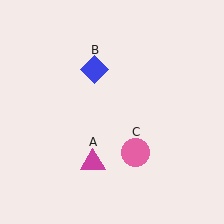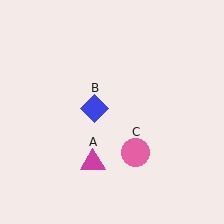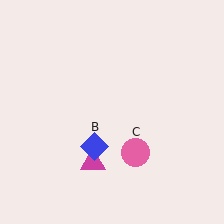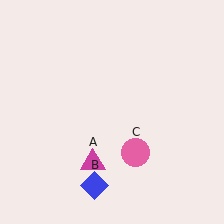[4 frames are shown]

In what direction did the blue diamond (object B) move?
The blue diamond (object B) moved down.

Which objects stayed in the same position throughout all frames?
Magenta triangle (object A) and pink circle (object C) remained stationary.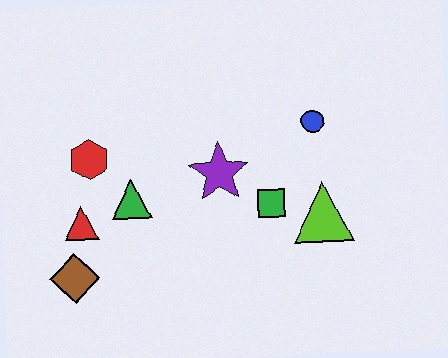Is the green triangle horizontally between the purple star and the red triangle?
Yes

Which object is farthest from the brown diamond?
The blue circle is farthest from the brown diamond.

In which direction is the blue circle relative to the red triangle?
The blue circle is to the right of the red triangle.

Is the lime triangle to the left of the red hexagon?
No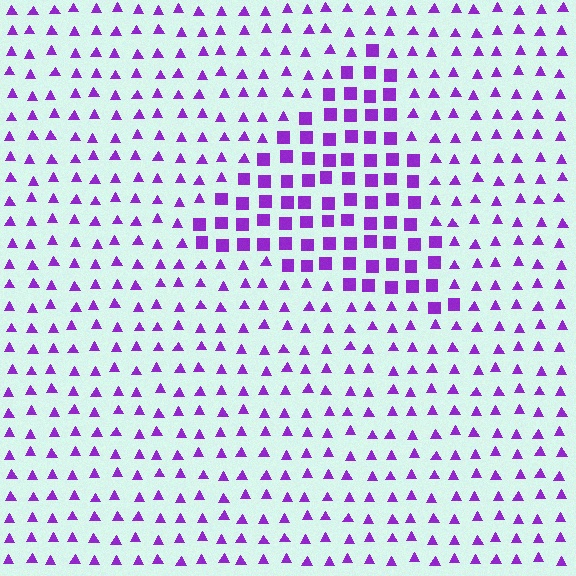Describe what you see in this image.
The image is filled with small purple elements arranged in a uniform grid. A triangle-shaped region contains squares, while the surrounding area contains triangles. The boundary is defined purely by the change in element shape.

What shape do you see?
I see a triangle.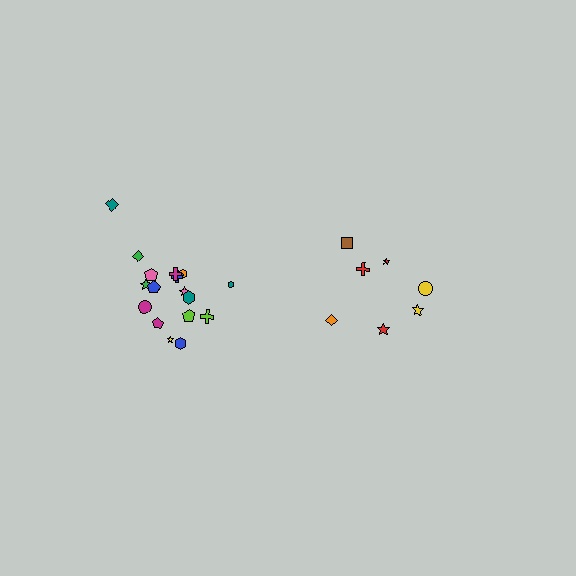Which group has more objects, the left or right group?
The left group.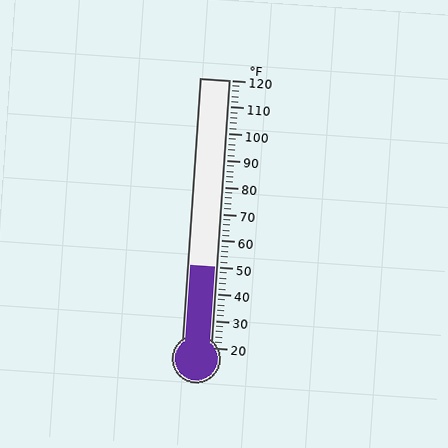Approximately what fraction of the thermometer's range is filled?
The thermometer is filled to approximately 30% of its range.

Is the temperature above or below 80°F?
The temperature is below 80°F.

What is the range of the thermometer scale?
The thermometer scale ranges from 20°F to 120°F.